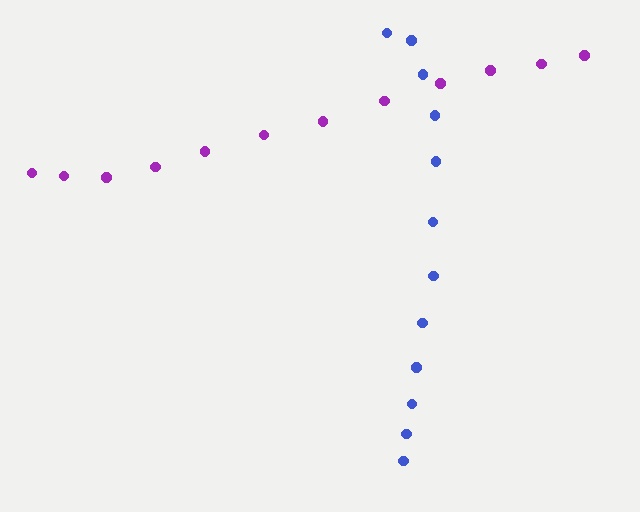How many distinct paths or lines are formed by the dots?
There are 2 distinct paths.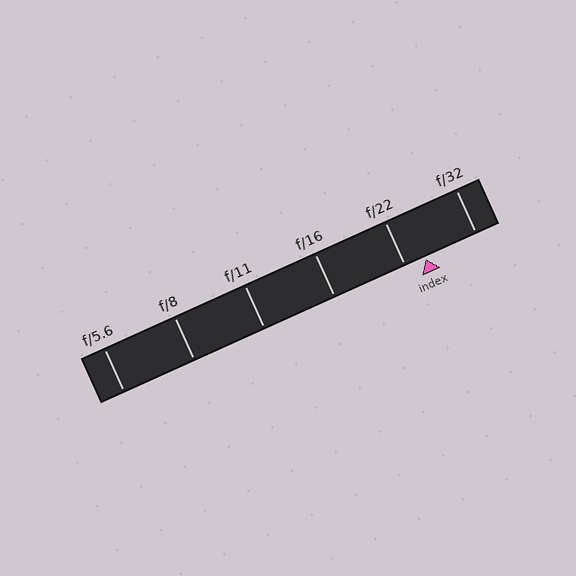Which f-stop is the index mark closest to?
The index mark is closest to f/22.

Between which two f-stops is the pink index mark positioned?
The index mark is between f/22 and f/32.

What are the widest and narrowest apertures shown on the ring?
The widest aperture shown is f/5.6 and the narrowest is f/32.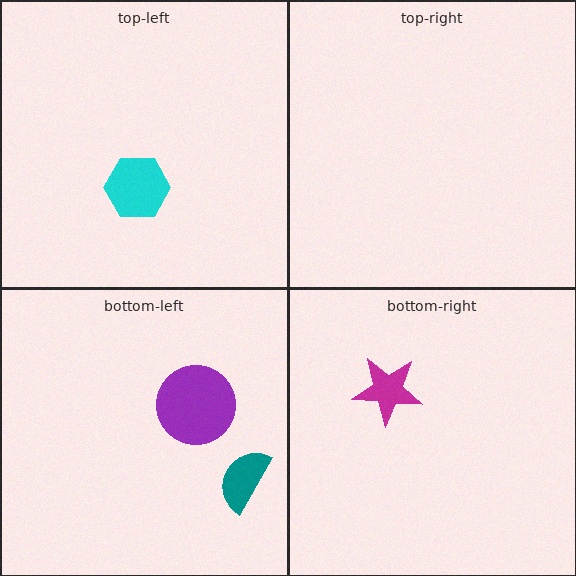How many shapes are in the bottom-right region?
1.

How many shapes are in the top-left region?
1.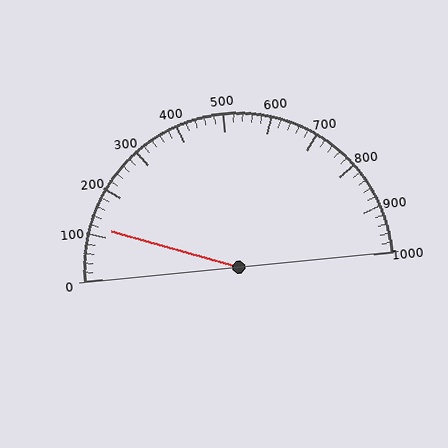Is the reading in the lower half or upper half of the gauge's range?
The reading is in the lower half of the range (0 to 1000).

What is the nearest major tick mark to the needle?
The nearest major tick mark is 100.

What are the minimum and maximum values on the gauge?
The gauge ranges from 0 to 1000.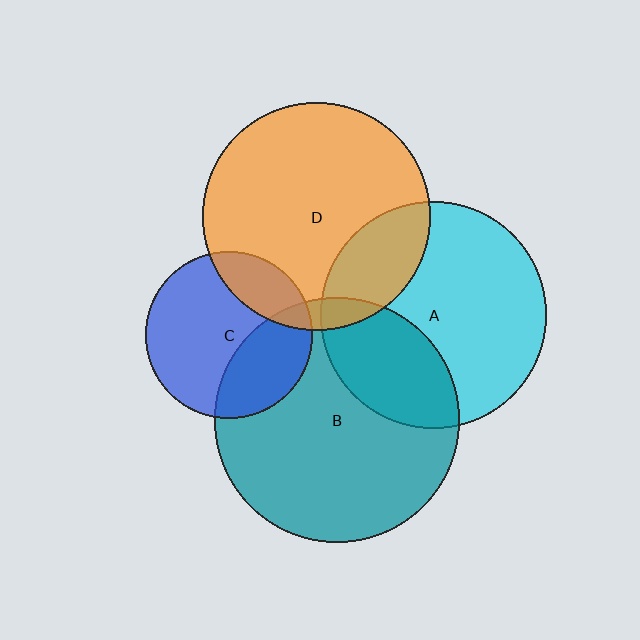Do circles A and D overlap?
Yes.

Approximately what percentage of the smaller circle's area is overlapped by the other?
Approximately 20%.